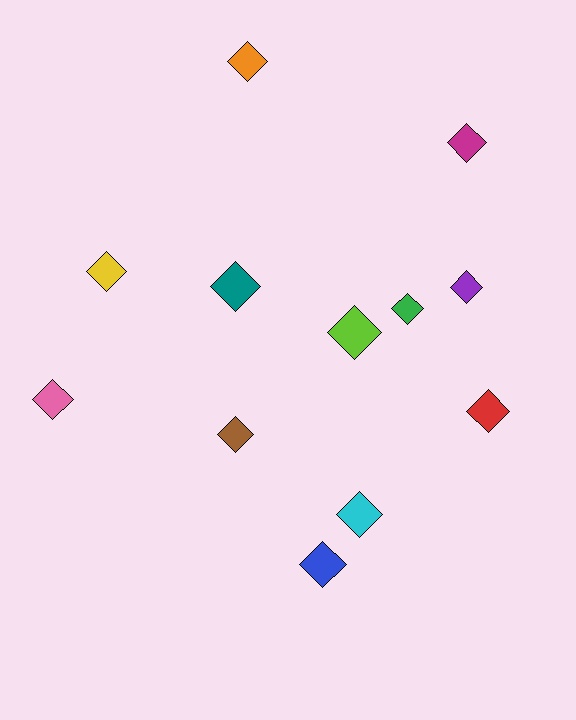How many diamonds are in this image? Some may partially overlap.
There are 12 diamonds.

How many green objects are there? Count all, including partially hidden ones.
There is 1 green object.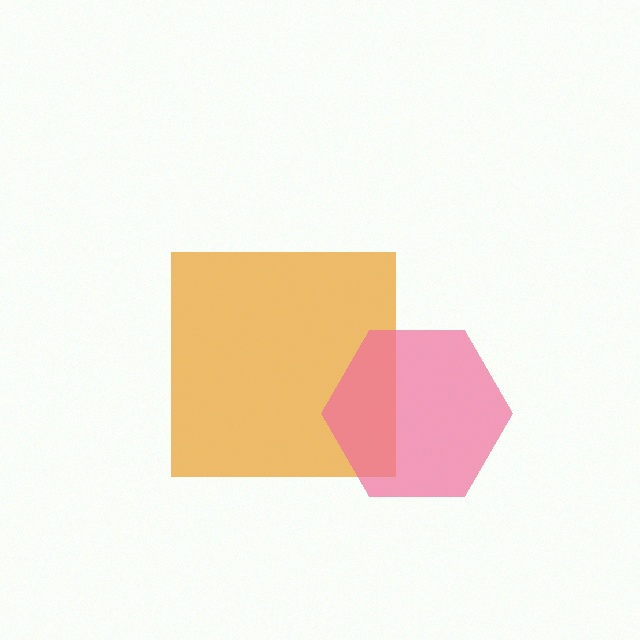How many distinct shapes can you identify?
There are 2 distinct shapes: an orange square, a pink hexagon.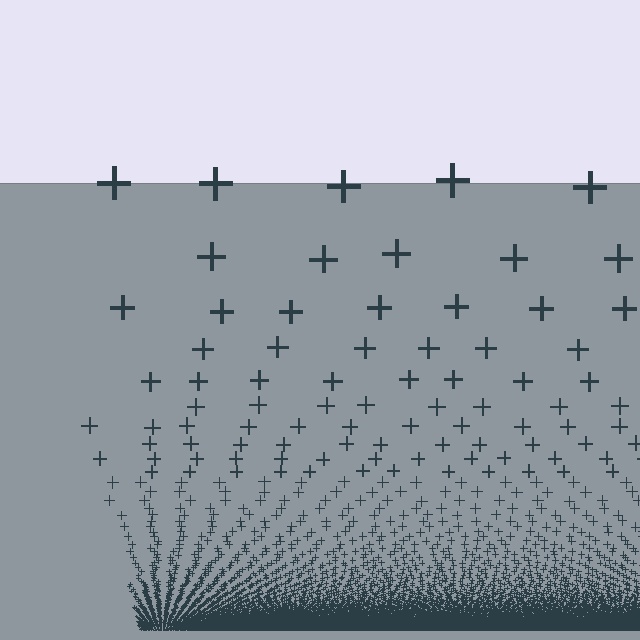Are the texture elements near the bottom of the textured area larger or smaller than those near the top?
Smaller. The gradient is inverted — elements near the bottom are smaller and denser.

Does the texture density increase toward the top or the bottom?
Density increases toward the bottom.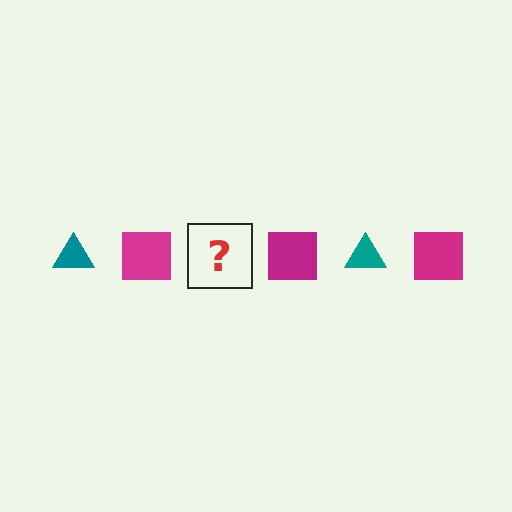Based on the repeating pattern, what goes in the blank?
The blank should be a teal triangle.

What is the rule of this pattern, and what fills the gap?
The rule is that the pattern alternates between teal triangle and magenta square. The gap should be filled with a teal triangle.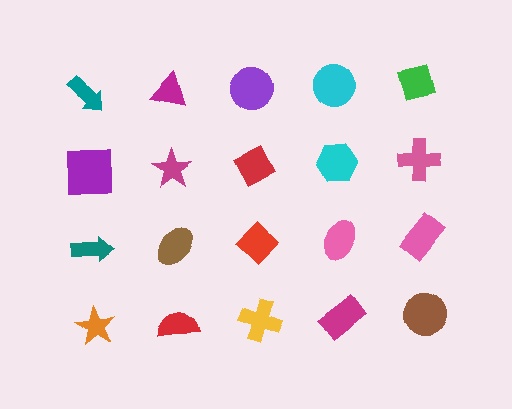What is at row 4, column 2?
A red semicircle.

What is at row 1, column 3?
A purple circle.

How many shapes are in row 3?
5 shapes.